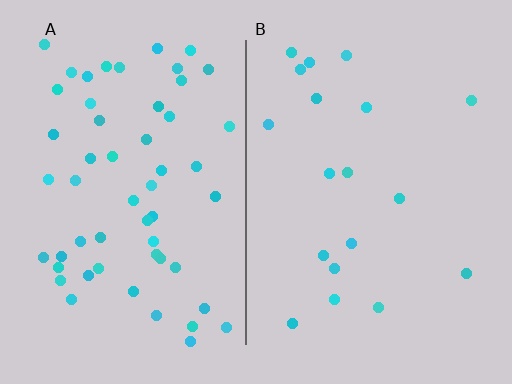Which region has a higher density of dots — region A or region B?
A (the left).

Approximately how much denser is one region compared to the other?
Approximately 3.0× — region A over region B.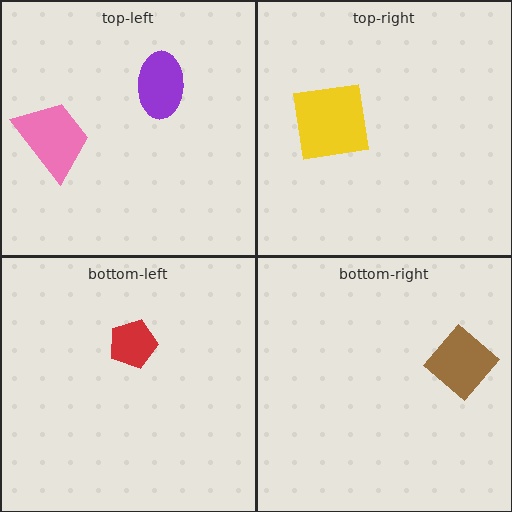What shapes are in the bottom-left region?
The red pentagon.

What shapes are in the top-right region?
The yellow square.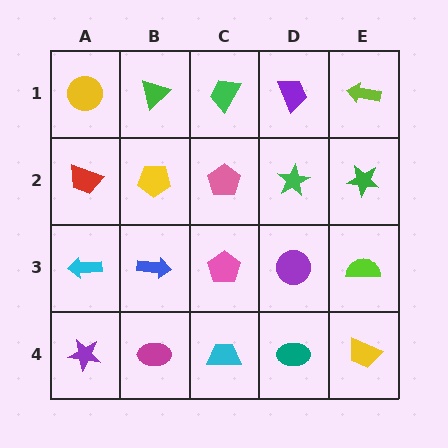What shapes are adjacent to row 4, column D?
A purple circle (row 3, column D), a cyan trapezoid (row 4, column C), a yellow trapezoid (row 4, column E).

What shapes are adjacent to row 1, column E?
A green star (row 2, column E), a purple trapezoid (row 1, column D).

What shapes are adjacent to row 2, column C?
A green trapezoid (row 1, column C), a pink pentagon (row 3, column C), a yellow pentagon (row 2, column B), a green star (row 2, column D).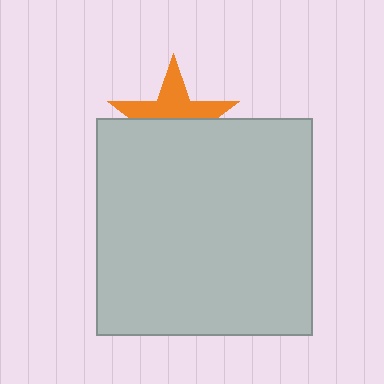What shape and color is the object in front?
The object in front is a light gray square.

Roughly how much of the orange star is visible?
About half of it is visible (roughly 45%).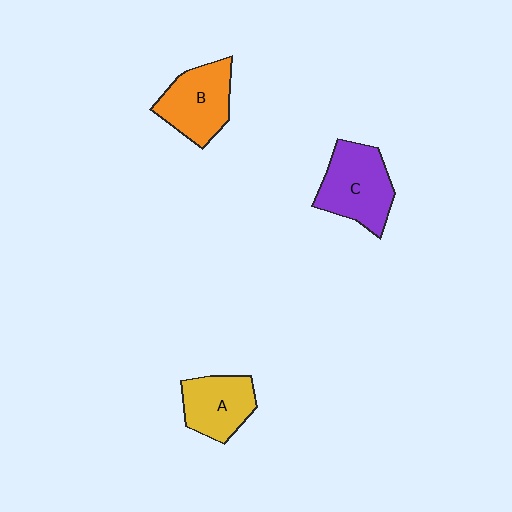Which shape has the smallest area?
Shape A (yellow).